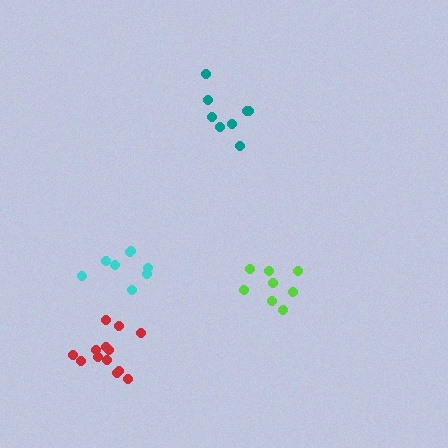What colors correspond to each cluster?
The clusters are colored: lime, red, cyan, teal.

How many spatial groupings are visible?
There are 4 spatial groupings.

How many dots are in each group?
Group 1: 8 dots, Group 2: 13 dots, Group 3: 8 dots, Group 4: 8 dots (37 total).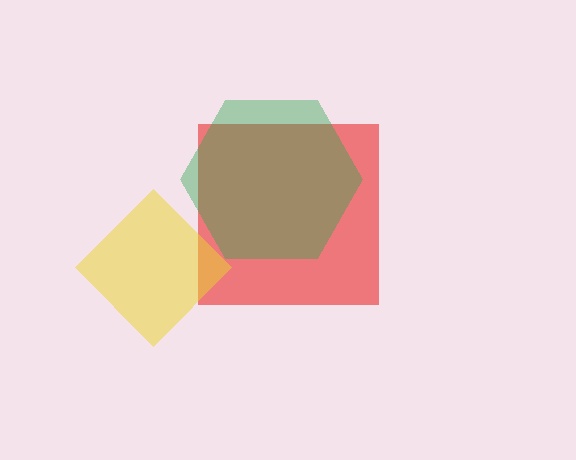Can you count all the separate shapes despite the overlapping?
Yes, there are 3 separate shapes.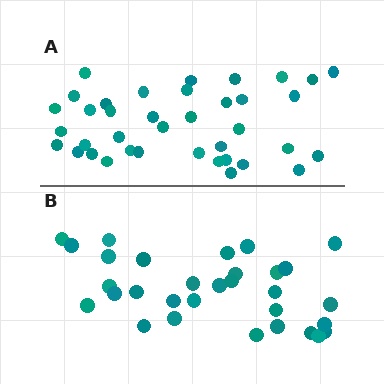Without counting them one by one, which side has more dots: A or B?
Region A (the top region) has more dots.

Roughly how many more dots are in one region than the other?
Region A has roughly 8 or so more dots than region B.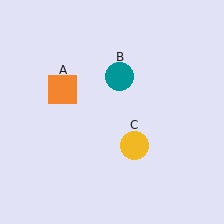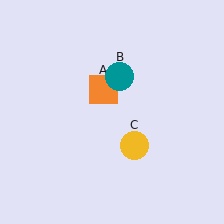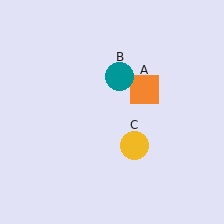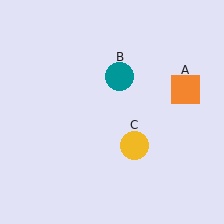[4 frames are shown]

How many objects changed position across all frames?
1 object changed position: orange square (object A).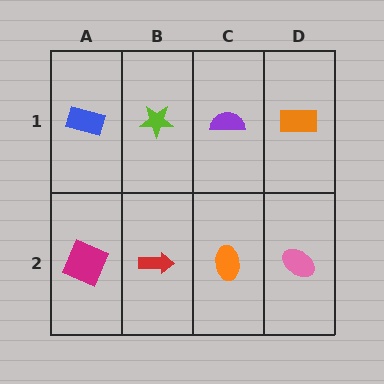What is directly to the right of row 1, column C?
An orange rectangle.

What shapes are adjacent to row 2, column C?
A purple semicircle (row 1, column C), a red arrow (row 2, column B), a pink ellipse (row 2, column D).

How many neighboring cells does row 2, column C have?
3.